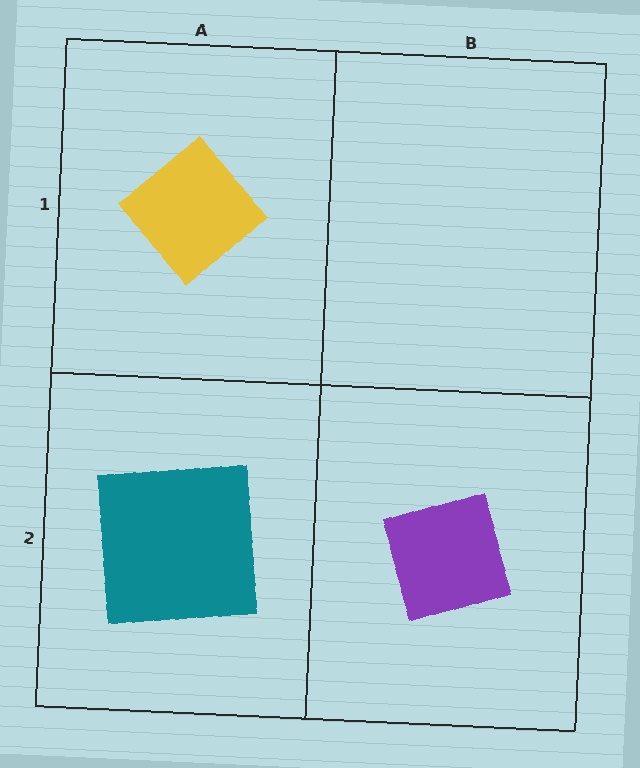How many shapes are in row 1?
1 shape.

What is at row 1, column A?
A yellow diamond.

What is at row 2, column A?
A teal square.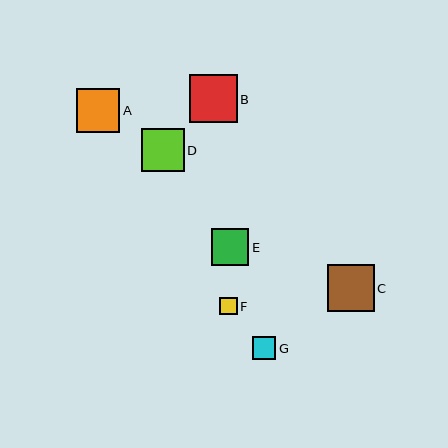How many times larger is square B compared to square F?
Square B is approximately 2.8 times the size of square F.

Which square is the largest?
Square B is the largest with a size of approximately 48 pixels.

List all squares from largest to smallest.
From largest to smallest: B, C, A, D, E, G, F.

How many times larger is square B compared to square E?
Square B is approximately 1.3 times the size of square E.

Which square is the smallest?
Square F is the smallest with a size of approximately 17 pixels.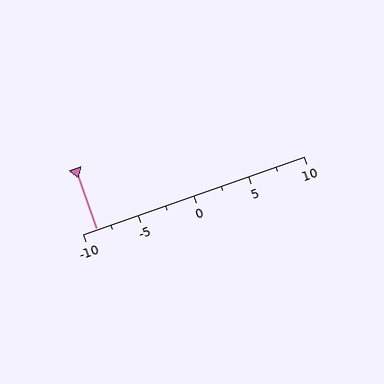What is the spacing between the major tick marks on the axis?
The major ticks are spaced 5 apart.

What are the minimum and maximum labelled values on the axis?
The axis runs from -10 to 10.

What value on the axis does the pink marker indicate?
The marker indicates approximately -8.8.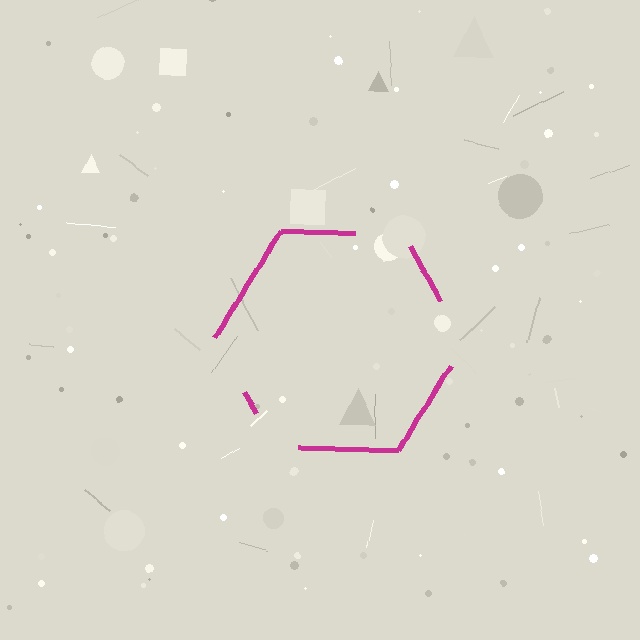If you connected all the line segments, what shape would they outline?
They would outline a hexagon.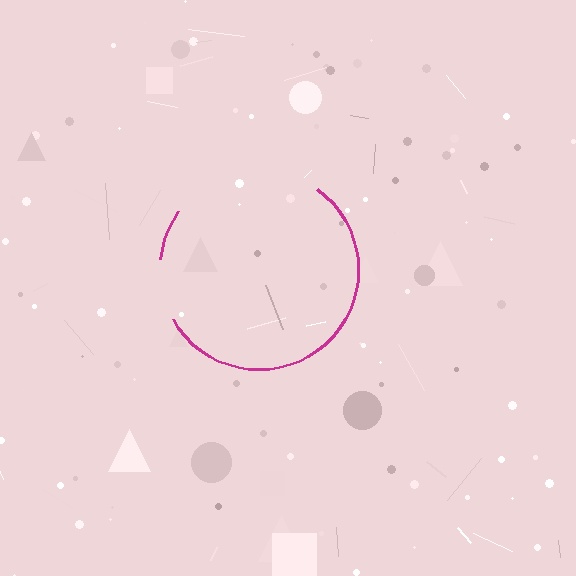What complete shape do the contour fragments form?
The contour fragments form a circle.